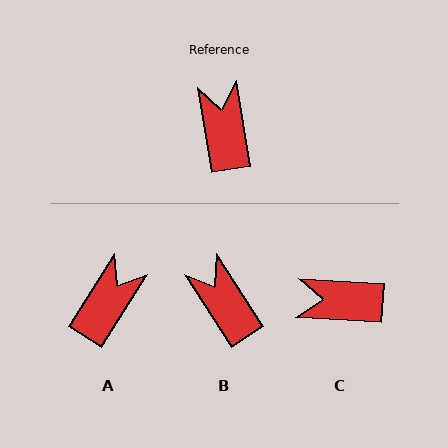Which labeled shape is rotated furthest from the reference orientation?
C, about 77 degrees away.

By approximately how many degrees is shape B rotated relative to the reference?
Approximately 24 degrees counter-clockwise.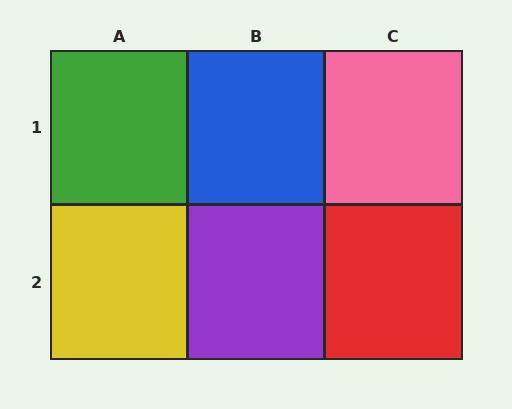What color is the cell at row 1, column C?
Pink.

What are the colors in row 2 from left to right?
Yellow, purple, red.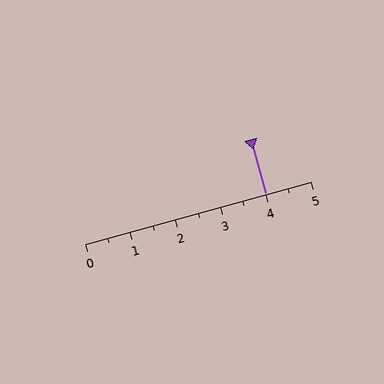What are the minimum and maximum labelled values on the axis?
The axis runs from 0 to 5.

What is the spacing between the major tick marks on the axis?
The major ticks are spaced 1 apart.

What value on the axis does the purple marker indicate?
The marker indicates approximately 4.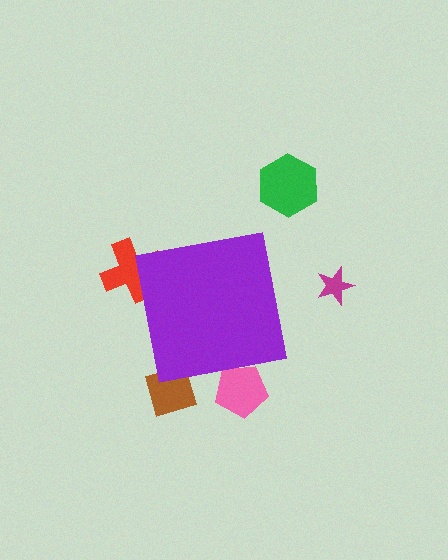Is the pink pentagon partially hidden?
Yes, the pink pentagon is partially hidden behind the purple square.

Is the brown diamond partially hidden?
Yes, the brown diamond is partially hidden behind the purple square.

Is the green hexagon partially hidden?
No, the green hexagon is fully visible.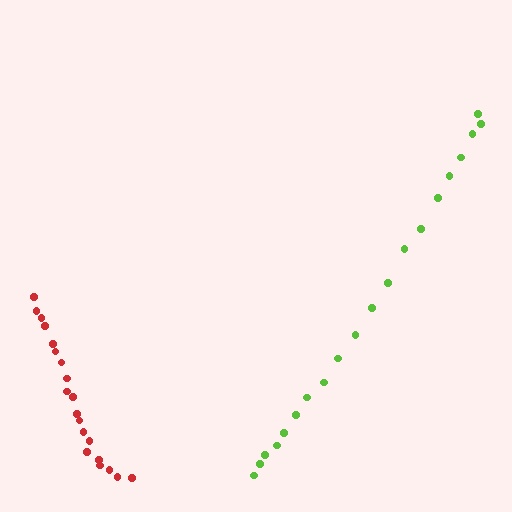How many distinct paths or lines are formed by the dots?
There are 2 distinct paths.